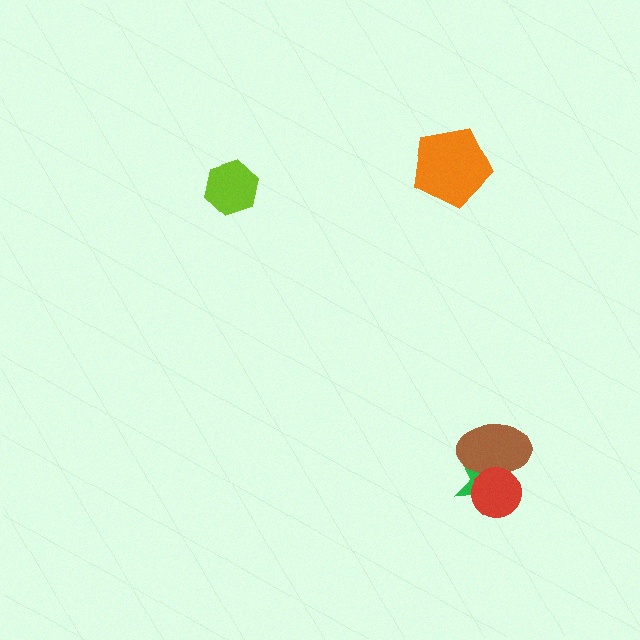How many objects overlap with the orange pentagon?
0 objects overlap with the orange pentagon.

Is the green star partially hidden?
Yes, it is partially covered by another shape.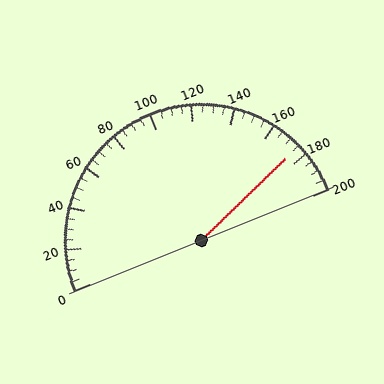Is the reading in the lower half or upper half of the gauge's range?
The reading is in the upper half of the range (0 to 200).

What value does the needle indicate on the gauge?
The needle indicates approximately 175.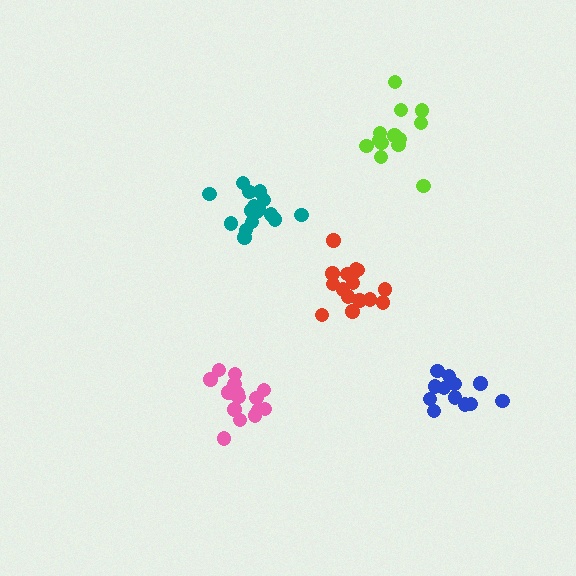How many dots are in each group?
Group 1: 16 dots, Group 2: 17 dots, Group 3: 17 dots, Group 4: 12 dots, Group 5: 13 dots (75 total).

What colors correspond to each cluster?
The clusters are colored: red, pink, teal, blue, lime.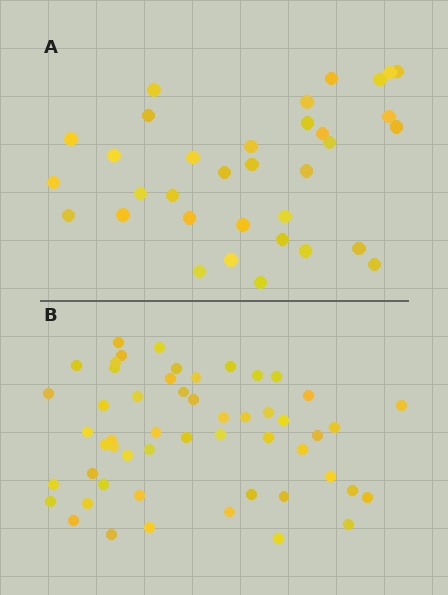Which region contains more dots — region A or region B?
Region B (the bottom region) has more dots.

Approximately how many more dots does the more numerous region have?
Region B has approximately 20 more dots than region A.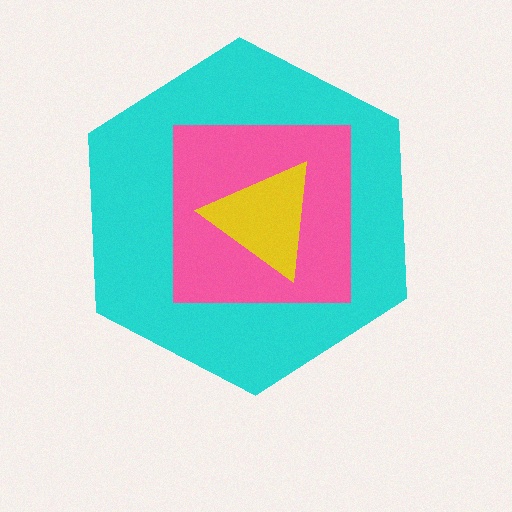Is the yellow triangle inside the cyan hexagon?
Yes.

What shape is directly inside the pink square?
The yellow triangle.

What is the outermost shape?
The cyan hexagon.